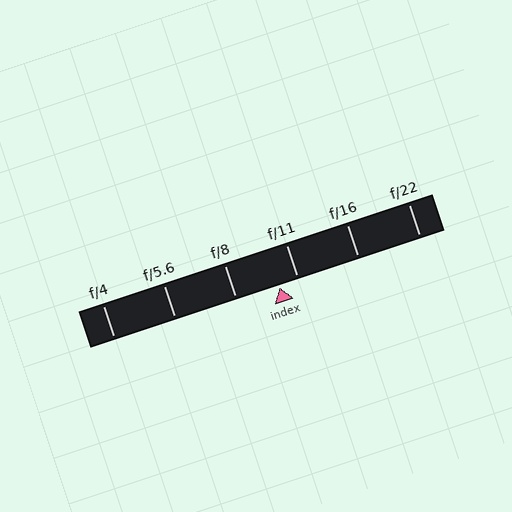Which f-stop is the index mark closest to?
The index mark is closest to f/11.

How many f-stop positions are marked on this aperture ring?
There are 6 f-stop positions marked.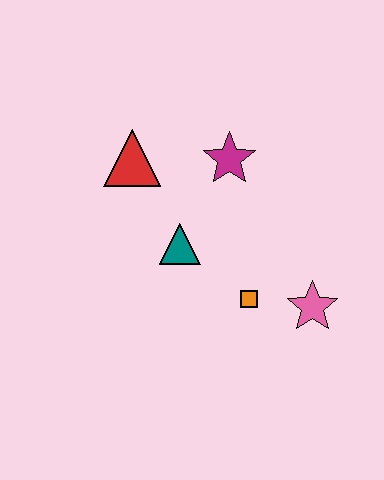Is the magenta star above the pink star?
Yes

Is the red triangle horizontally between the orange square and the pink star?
No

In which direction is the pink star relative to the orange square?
The pink star is to the right of the orange square.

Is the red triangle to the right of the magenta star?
No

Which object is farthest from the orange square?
The red triangle is farthest from the orange square.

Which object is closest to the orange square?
The pink star is closest to the orange square.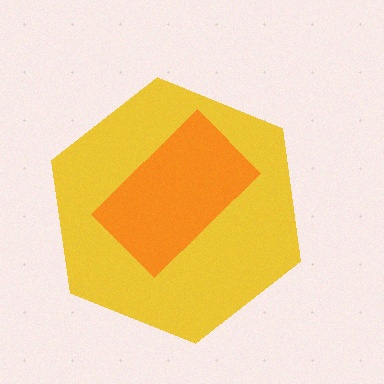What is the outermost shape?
The yellow hexagon.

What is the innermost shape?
The orange rectangle.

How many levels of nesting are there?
2.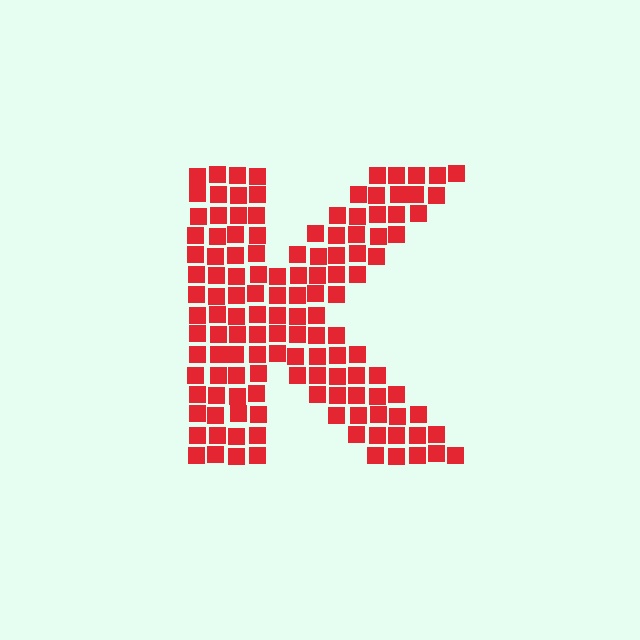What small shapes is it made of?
It is made of small squares.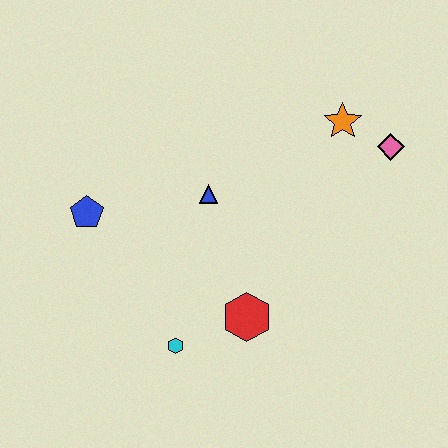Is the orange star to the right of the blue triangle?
Yes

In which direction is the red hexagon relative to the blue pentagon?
The red hexagon is to the right of the blue pentagon.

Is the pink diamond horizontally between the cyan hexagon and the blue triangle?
No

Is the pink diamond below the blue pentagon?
No